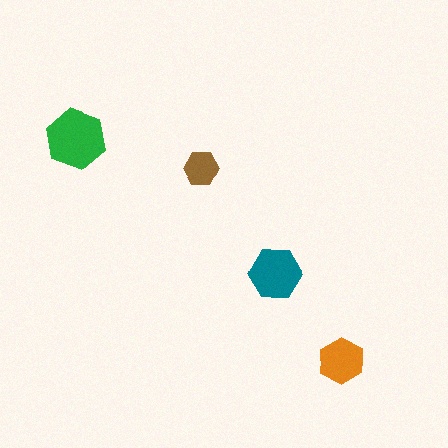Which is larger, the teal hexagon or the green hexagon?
The green one.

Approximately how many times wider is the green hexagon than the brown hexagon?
About 1.5 times wider.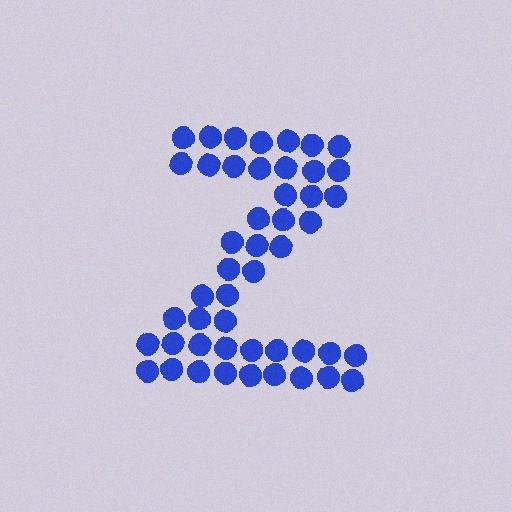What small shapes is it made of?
It is made of small circles.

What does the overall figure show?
The overall figure shows the letter Z.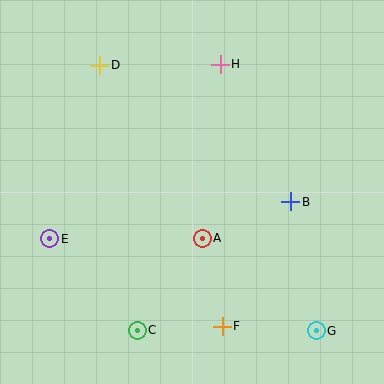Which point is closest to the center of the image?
Point A at (202, 238) is closest to the center.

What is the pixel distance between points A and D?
The distance between A and D is 201 pixels.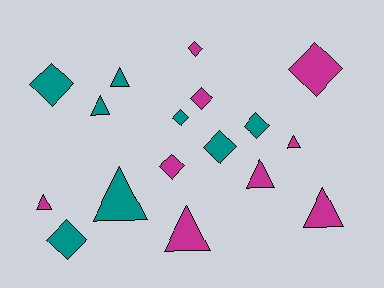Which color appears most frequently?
Magenta, with 9 objects.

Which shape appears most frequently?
Diamond, with 9 objects.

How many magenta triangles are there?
There are 5 magenta triangles.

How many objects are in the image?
There are 17 objects.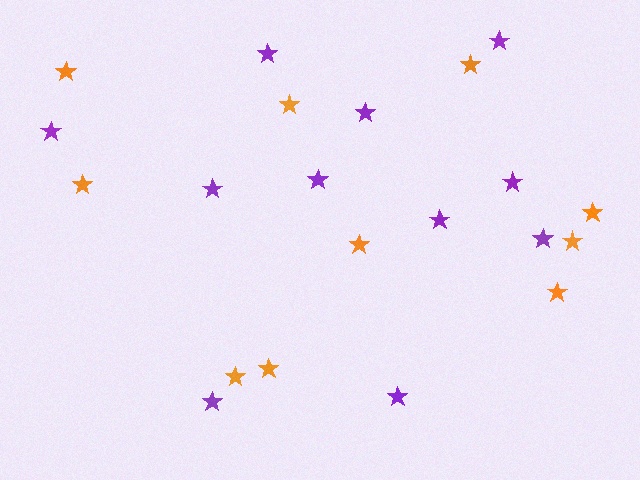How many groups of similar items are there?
There are 2 groups: one group of purple stars (11) and one group of orange stars (10).